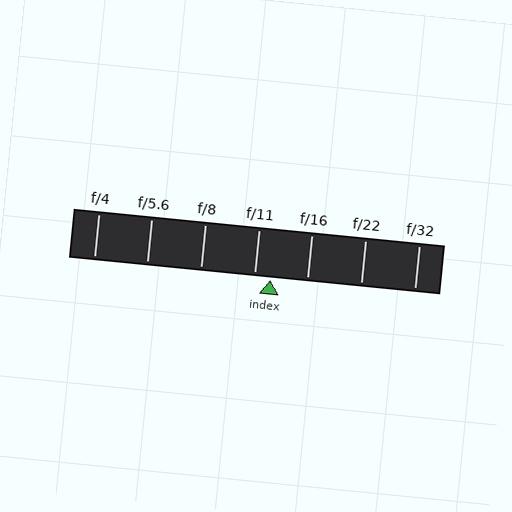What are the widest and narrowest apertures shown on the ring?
The widest aperture shown is f/4 and the narrowest is f/32.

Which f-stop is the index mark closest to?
The index mark is closest to f/11.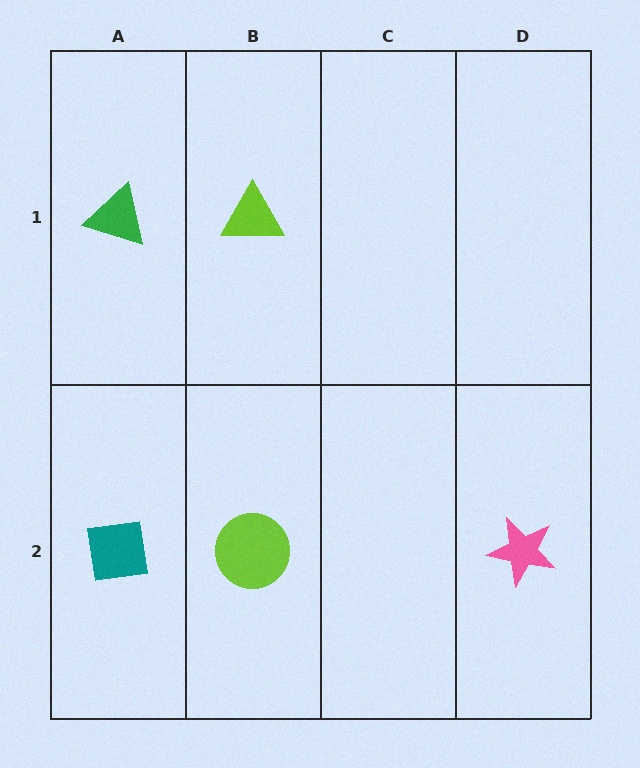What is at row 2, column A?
A teal square.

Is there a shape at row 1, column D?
No, that cell is empty.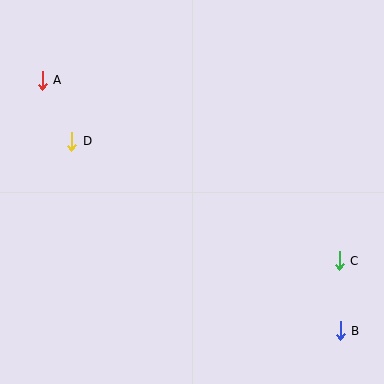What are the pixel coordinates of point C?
Point C is at (339, 261).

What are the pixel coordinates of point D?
Point D is at (72, 141).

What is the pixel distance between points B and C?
The distance between B and C is 70 pixels.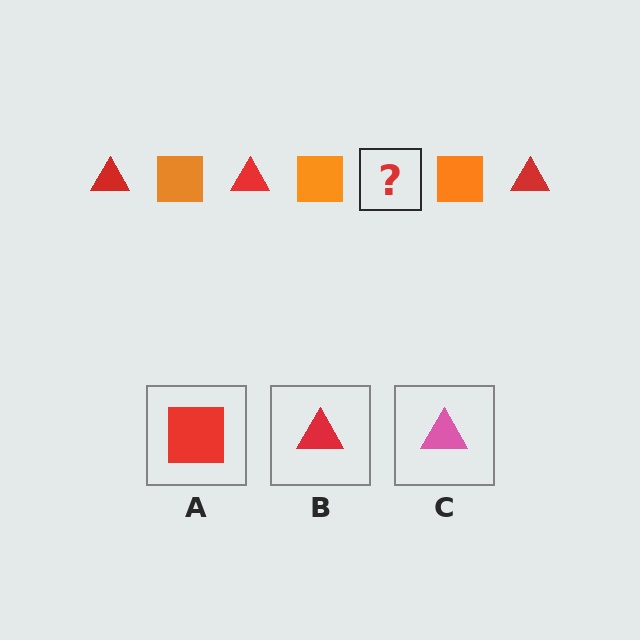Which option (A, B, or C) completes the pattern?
B.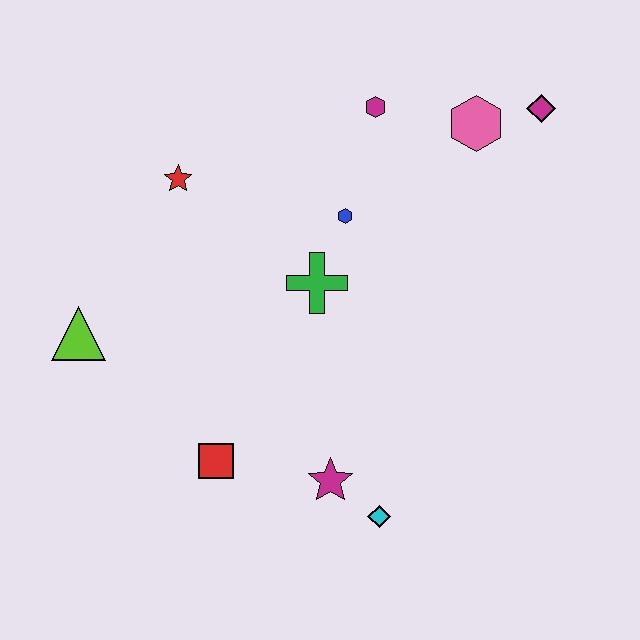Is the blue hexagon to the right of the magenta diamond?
No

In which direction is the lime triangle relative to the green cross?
The lime triangle is to the left of the green cross.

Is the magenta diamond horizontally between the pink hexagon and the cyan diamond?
No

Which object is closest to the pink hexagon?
The magenta diamond is closest to the pink hexagon.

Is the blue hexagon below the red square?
No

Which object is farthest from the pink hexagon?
The lime triangle is farthest from the pink hexagon.